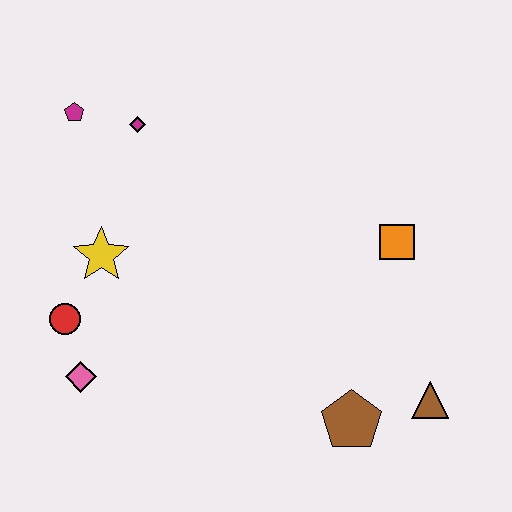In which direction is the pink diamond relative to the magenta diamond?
The pink diamond is below the magenta diamond.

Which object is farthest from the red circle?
The brown triangle is farthest from the red circle.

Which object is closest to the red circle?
The pink diamond is closest to the red circle.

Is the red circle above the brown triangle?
Yes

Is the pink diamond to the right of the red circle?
Yes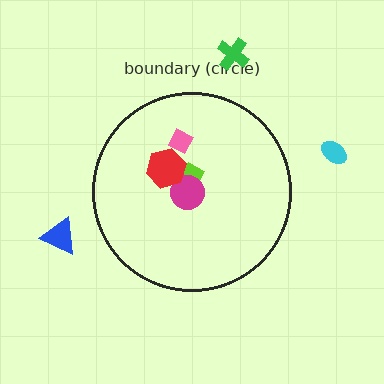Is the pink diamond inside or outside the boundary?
Inside.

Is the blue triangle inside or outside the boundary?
Outside.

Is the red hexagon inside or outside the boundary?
Inside.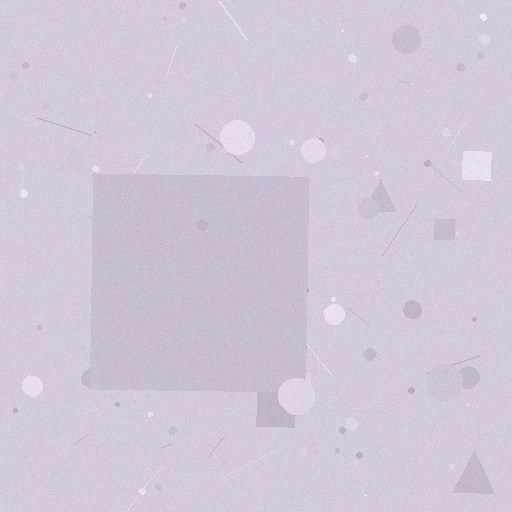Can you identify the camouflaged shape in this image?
The camouflaged shape is a square.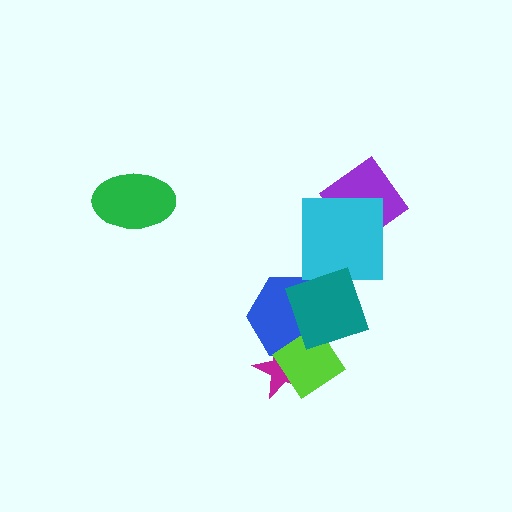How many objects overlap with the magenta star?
2 objects overlap with the magenta star.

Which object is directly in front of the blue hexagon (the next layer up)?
The lime diamond is directly in front of the blue hexagon.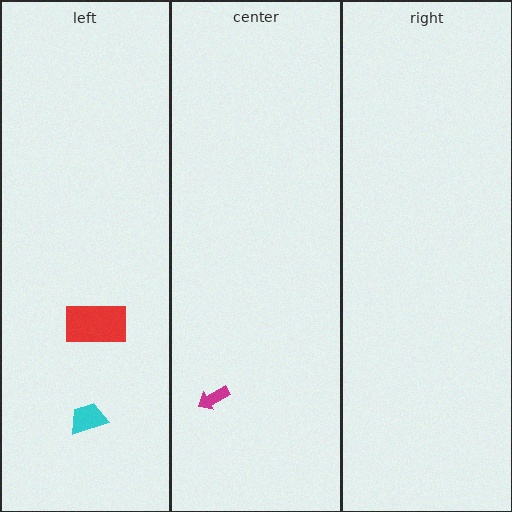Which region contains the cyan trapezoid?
The left region.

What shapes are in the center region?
The magenta arrow.